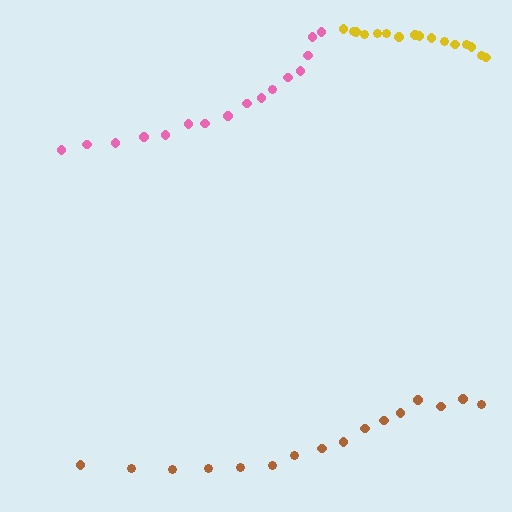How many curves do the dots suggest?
There are 3 distinct paths.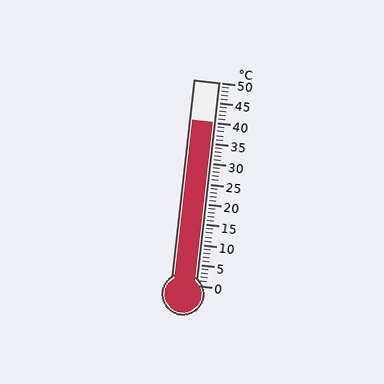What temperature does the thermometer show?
The thermometer shows approximately 40°C.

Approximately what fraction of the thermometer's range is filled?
The thermometer is filled to approximately 80% of its range.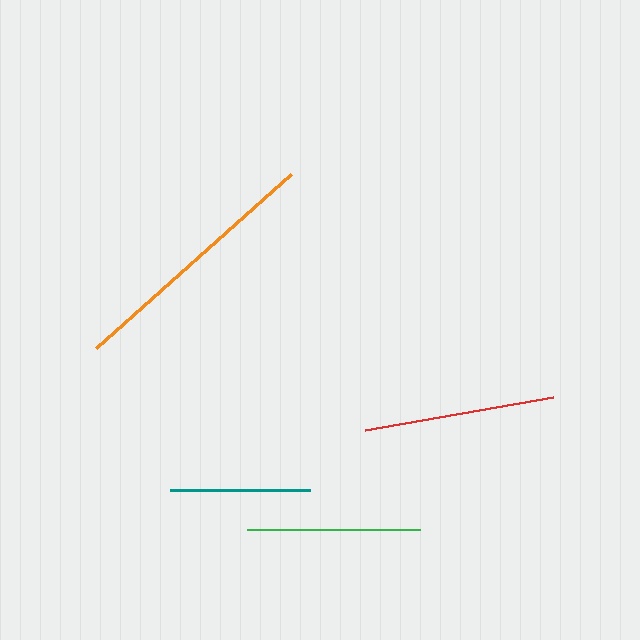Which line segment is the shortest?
The teal line is the shortest at approximately 140 pixels.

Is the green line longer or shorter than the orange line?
The orange line is longer than the green line.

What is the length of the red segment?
The red segment is approximately 191 pixels long.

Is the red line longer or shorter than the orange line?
The orange line is longer than the red line.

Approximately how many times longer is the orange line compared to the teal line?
The orange line is approximately 1.9 times the length of the teal line.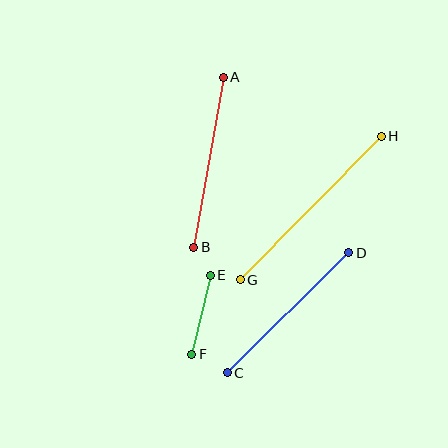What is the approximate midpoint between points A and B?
The midpoint is at approximately (208, 162) pixels.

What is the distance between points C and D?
The distance is approximately 171 pixels.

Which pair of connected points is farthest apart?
Points G and H are farthest apart.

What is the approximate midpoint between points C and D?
The midpoint is at approximately (288, 313) pixels.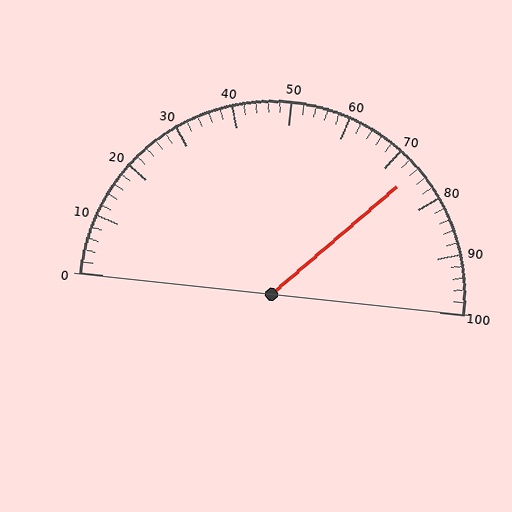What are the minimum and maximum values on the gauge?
The gauge ranges from 0 to 100.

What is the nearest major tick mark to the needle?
The nearest major tick mark is 70.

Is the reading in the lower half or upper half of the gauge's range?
The reading is in the upper half of the range (0 to 100).